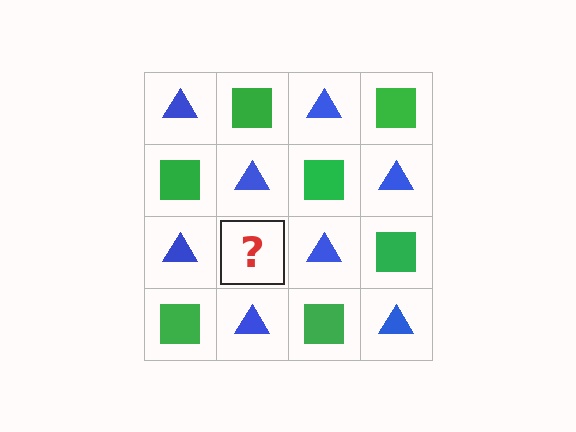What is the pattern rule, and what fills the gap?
The rule is that it alternates blue triangle and green square in a checkerboard pattern. The gap should be filled with a green square.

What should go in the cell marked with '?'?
The missing cell should contain a green square.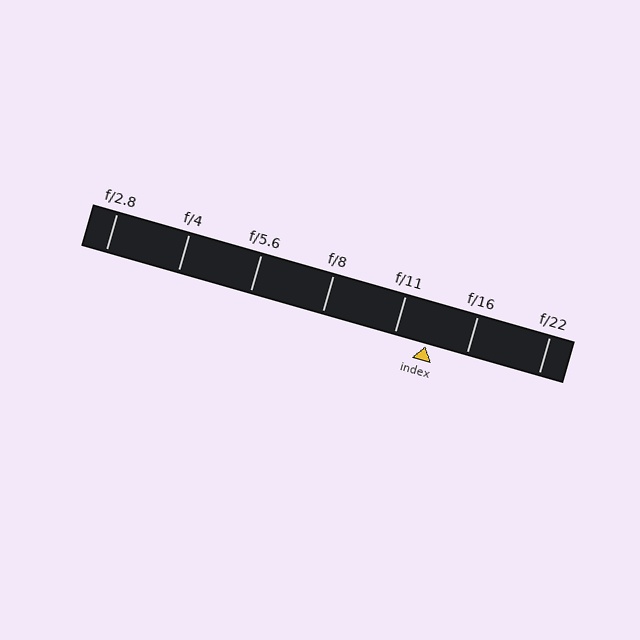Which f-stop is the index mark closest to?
The index mark is closest to f/11.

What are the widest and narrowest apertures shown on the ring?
The widest aperture shown is f/2.8 and the narrowest is f/22.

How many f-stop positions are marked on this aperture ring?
There are 7 f-stop positions marked.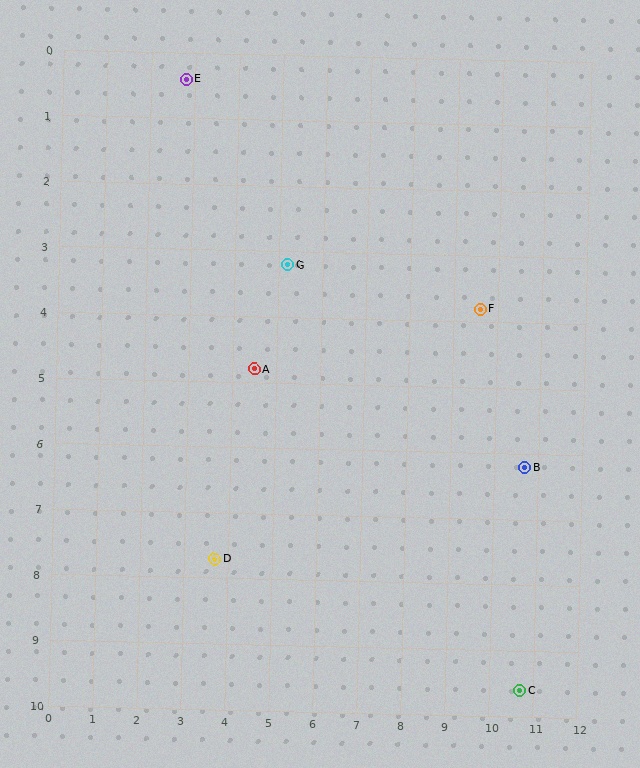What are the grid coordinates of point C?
Point C is at approximately (10.7, 9.6).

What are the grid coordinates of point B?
Point B is at approximately (10.7, 6.2).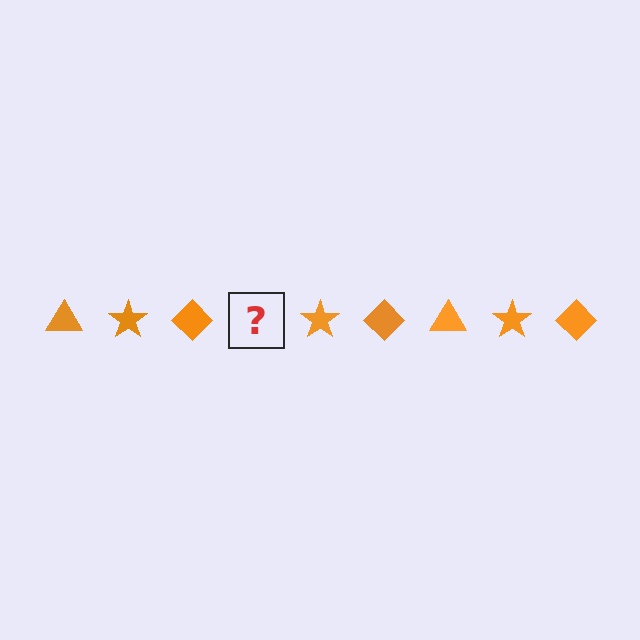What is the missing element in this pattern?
The missing element is an orange triangle.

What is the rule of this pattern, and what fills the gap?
The rule is that the pattern cycles through triangle, star, diamond shapes in orange. The gap should be filled with an orange triangle.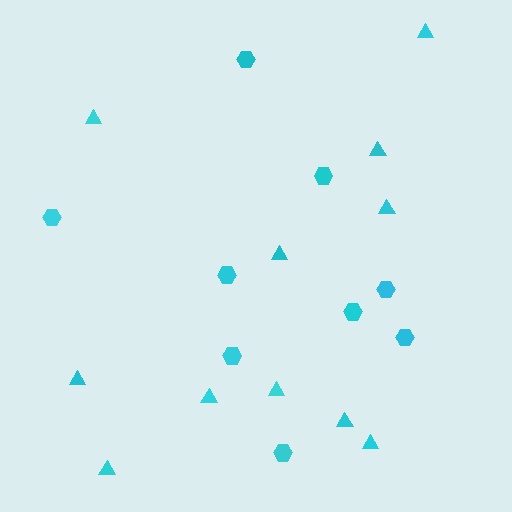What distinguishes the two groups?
There are 2 groups: one group of hexagons (9) and one group of triangles (11).